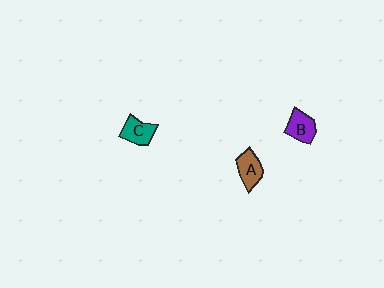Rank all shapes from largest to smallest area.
From largest to smallest: B (purple), A (brown), C (teal).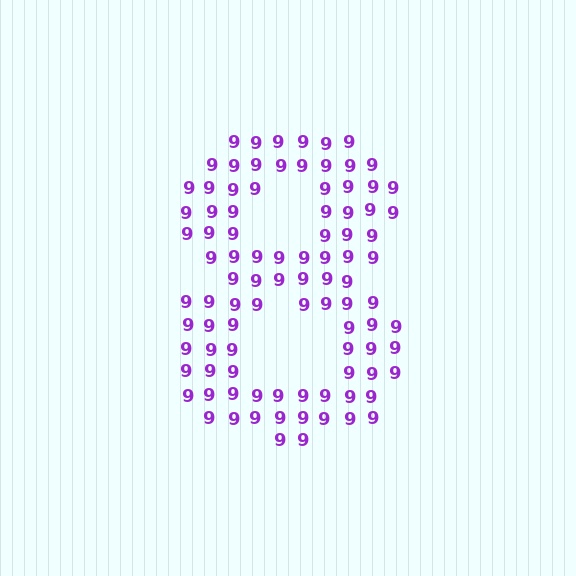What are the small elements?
The small elements are digit 9's.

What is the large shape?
The large shape is the digit 8.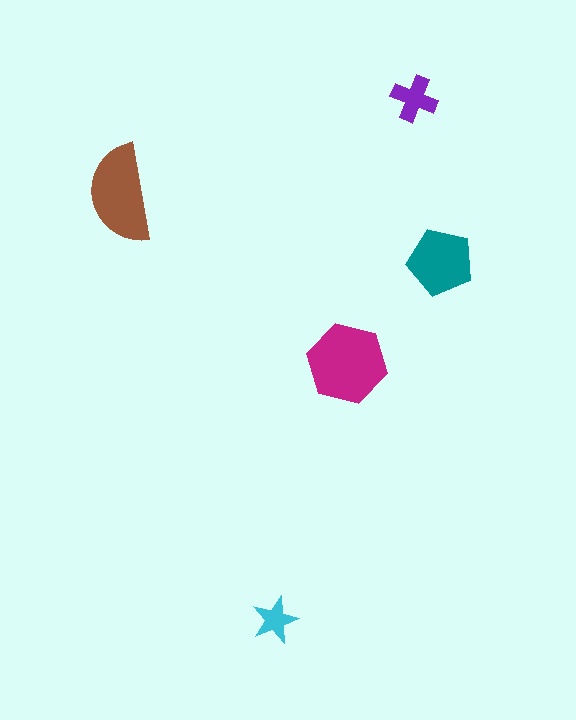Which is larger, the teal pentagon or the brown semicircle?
The brown semicircle.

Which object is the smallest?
The cyan star.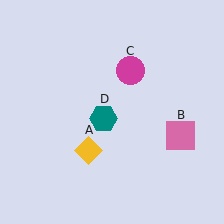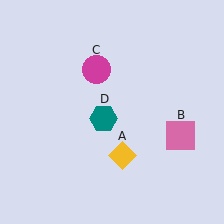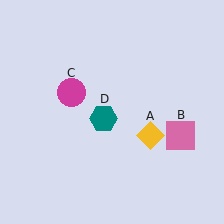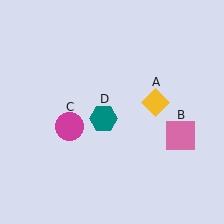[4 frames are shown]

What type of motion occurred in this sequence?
The yellow diamond (object A), magenta circle (object C) rotated counterclockwise around the center of the scene.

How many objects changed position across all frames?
2 objects changed position: yellow diamond (object A), magenta circle (object C).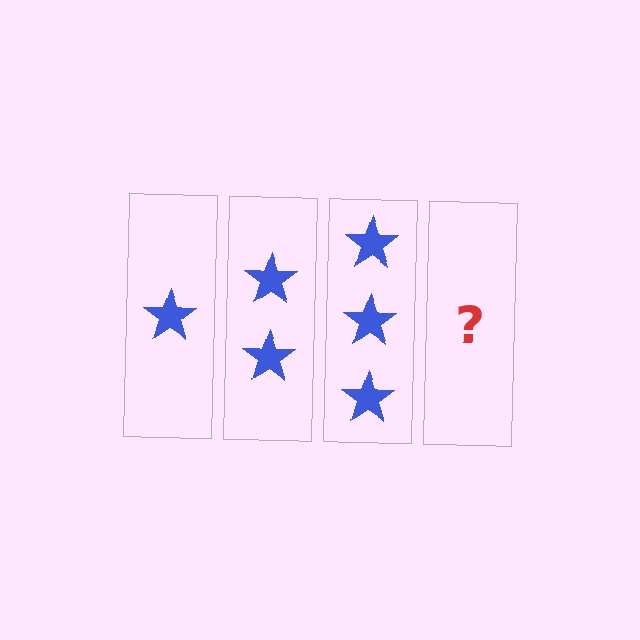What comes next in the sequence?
The next element should be 4 stars.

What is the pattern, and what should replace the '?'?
The pattern is that each step adds one more star. The '?' should be 4 stars.